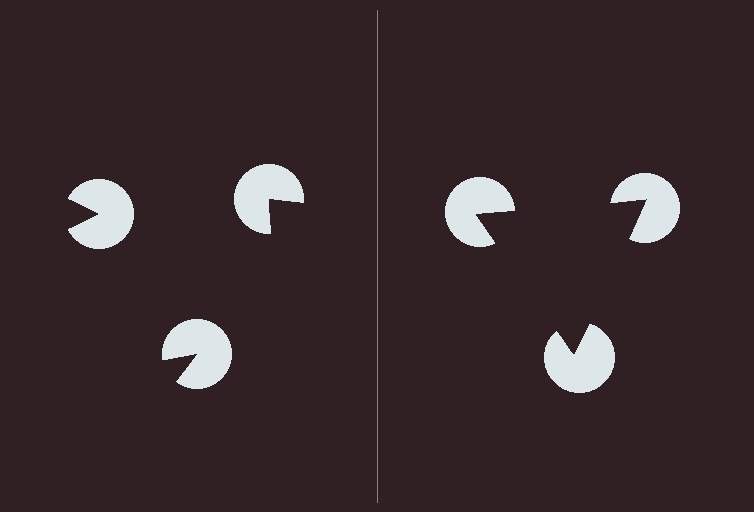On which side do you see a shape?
An illusory triangle appears on the right side. On the left side the wedge cuts are rotated, so no coherent shape forms.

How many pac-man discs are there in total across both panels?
6 — 3 on each side.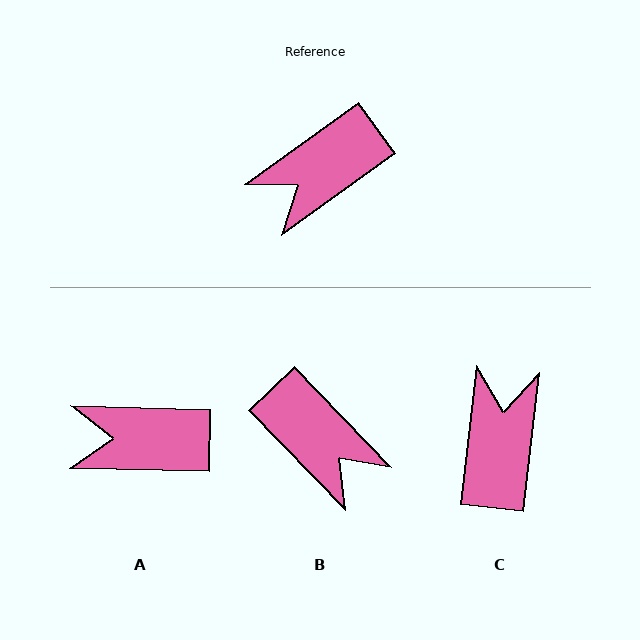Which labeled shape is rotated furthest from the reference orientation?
C, about 132 degrees away.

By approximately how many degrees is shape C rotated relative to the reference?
Approximately 132 degrees clockwise.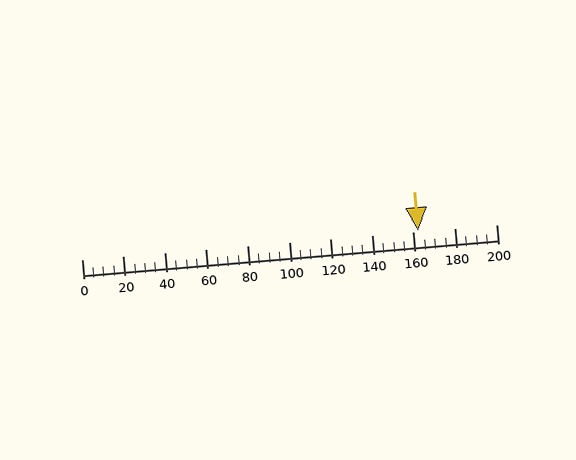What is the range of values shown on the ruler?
The ruler shows values from 0 to 200.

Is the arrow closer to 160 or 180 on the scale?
The arrow is closer to 160.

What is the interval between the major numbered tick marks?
The major tick marks are spaced 20 units apart.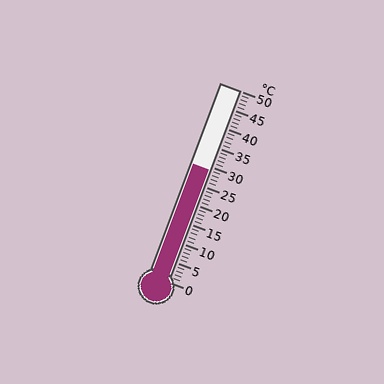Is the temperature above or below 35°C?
The temperature is below 35°C.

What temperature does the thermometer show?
The thermometer shows approximately 29°C.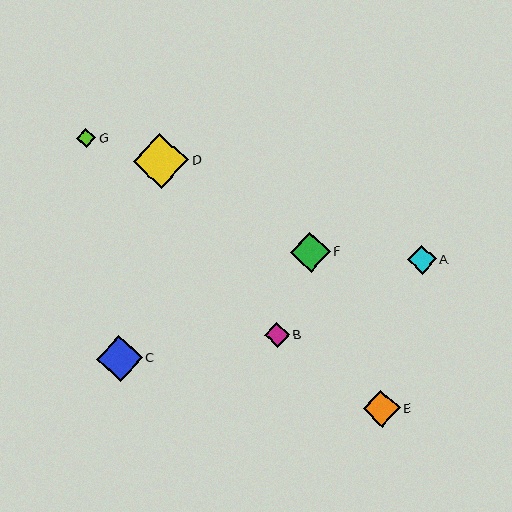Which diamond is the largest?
Diamond D is the largest with a size of approximately 55 pixels.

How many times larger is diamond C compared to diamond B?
Diamond C is approximately 1.8 times the size of diamond B.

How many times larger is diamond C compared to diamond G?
Diamond C is approximately 2.4 times the size of diamond G.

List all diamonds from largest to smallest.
From largest to smallest: D, C, F, E, A, B, G.